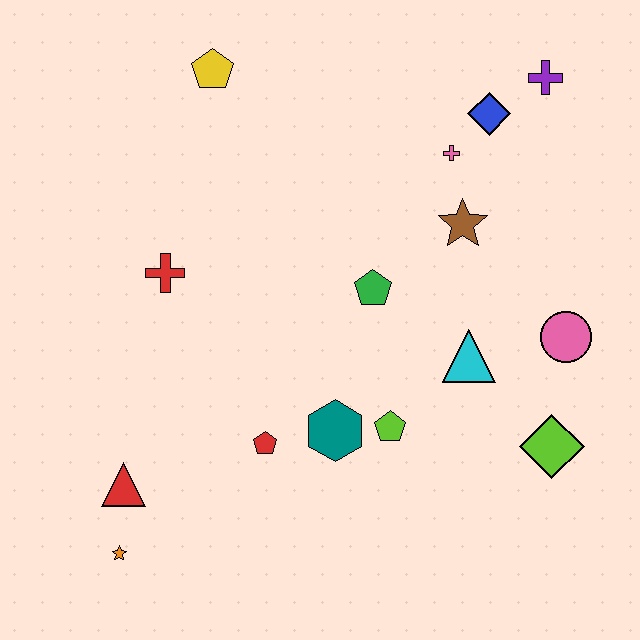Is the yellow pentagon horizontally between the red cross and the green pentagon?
Yes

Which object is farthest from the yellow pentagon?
The lime diamond is farthest from the yellow pentagon.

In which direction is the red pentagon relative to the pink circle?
The red pentagon is to the left of the pink circle.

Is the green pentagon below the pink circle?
No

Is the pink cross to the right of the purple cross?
No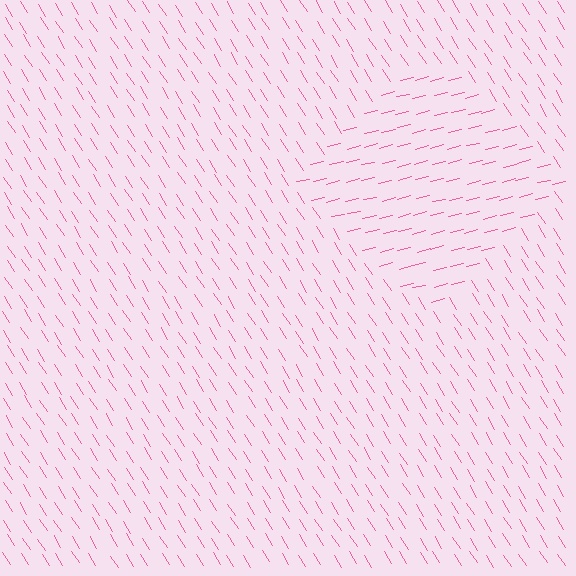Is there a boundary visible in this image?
Yes, there is a texture boundary formed by a change in line orientation.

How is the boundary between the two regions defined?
The boundary is defined purely by a change in line orientation (approximately 72 degrees difference). All lines are the same color and thickness.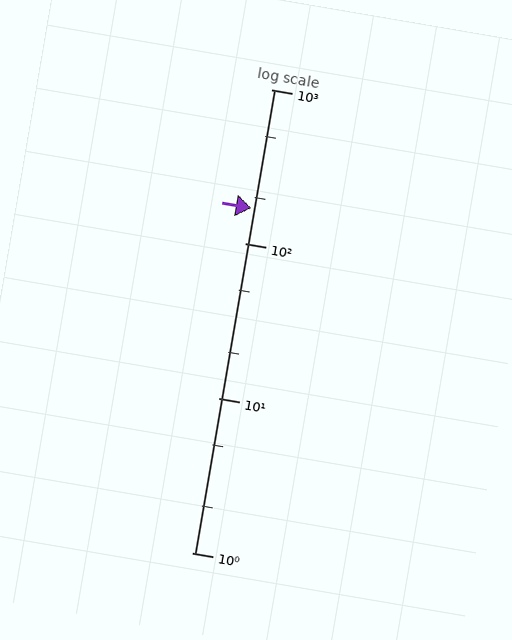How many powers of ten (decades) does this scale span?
The scale spans 3 decades, from 1 to 1000.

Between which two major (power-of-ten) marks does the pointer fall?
The pointer is between 100 and 1000.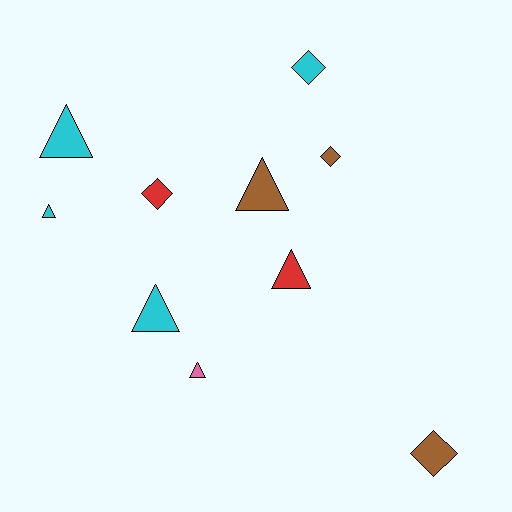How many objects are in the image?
There are 10 objects.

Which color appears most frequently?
Cyan, with 4 objects.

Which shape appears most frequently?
Triangle, with 6 objects.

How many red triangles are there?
There is 1 red triangle.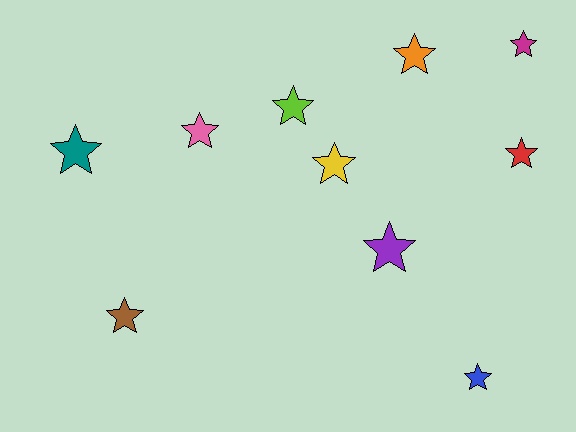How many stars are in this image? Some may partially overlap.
There are 10 stars.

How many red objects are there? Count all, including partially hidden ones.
There is 1 red object.